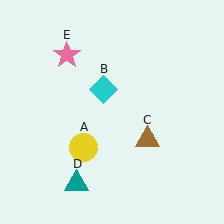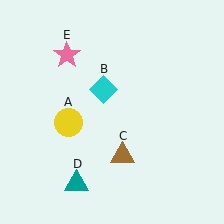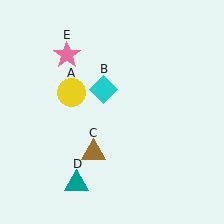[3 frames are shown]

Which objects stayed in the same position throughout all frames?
Cyan diamond (object B) and teal triangle (object D) and pink star (object E) remained stationary.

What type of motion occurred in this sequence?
The yellow circle (object A), brown triangle (object C) rotated clockwise around the center of the scene.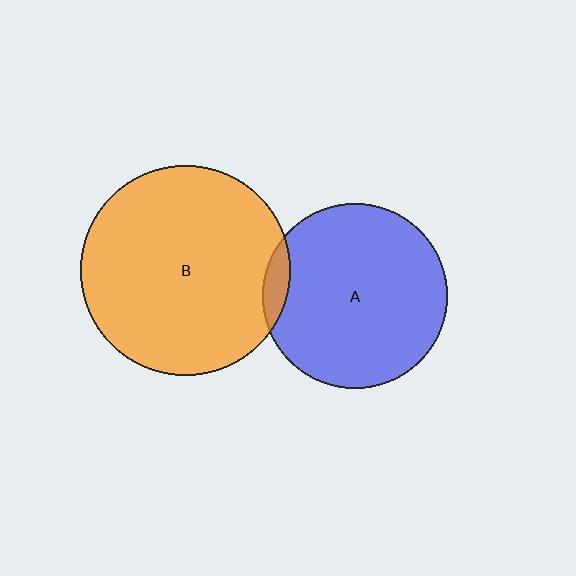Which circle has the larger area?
Circle B (orange).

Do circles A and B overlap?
Yes.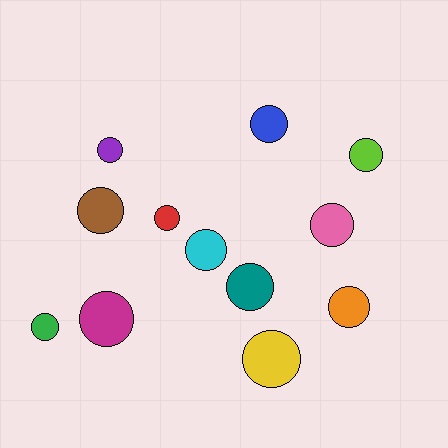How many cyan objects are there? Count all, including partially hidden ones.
There is 1 cyan object.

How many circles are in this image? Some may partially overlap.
There are 12 circles.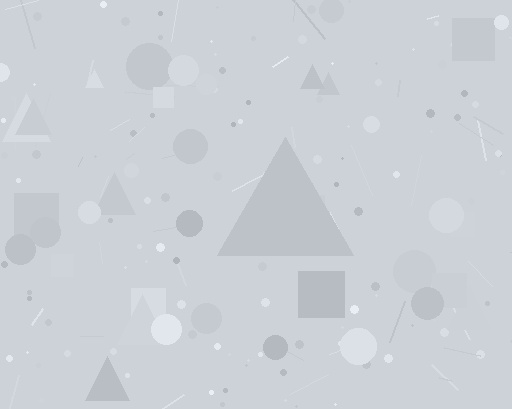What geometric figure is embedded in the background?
A triangle is embedded in the background.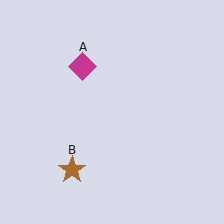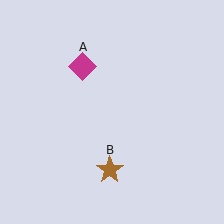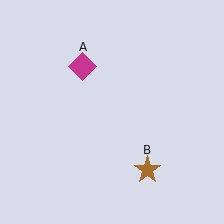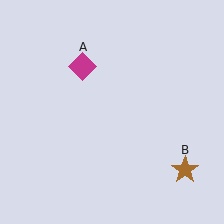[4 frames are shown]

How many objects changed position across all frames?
1 object changed position: brown star (object B).